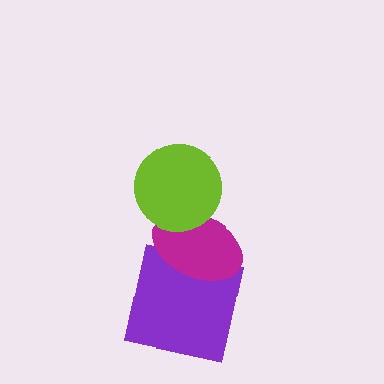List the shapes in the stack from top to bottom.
From top to bottom: the lime circle, the magenta ellipse, the purple square.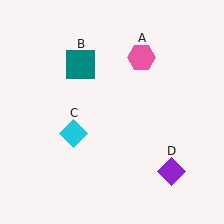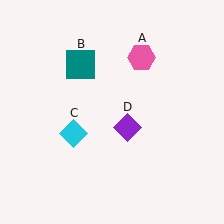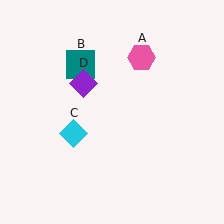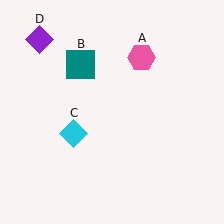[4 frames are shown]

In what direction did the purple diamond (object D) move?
The purple diamond (object D) moved up and to the left.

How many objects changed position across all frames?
1 object changed position: purple diamond (object D).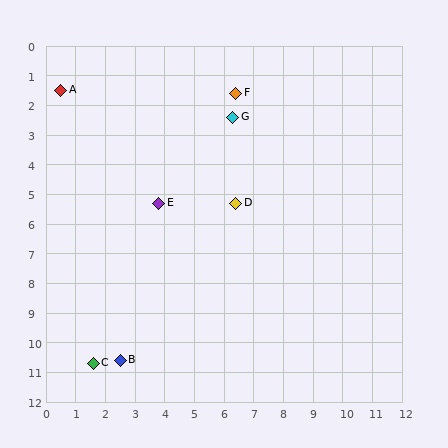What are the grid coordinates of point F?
Point F is at approximately (6.4, 1.6).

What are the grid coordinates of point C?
Point C is at approximately (1.6, 10.7).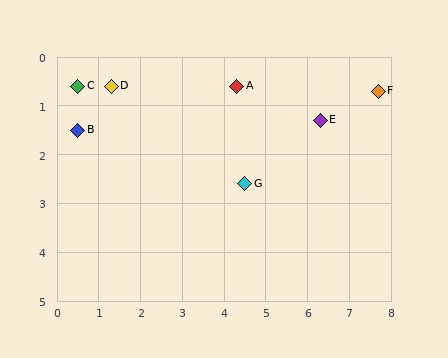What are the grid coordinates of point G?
Point G is at approximately (4.5, 2.6).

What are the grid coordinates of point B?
Point B is at approximately (0.5, 1.5).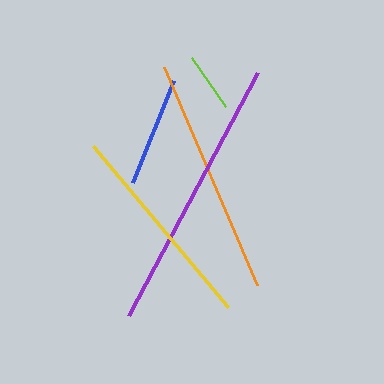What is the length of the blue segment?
The blue segment is approximately 110 pixels long.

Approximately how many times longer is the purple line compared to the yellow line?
The purple line is approximately 1.3 times the length of the yellow line.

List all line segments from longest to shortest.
From longest to shortest: purple, orange, yellow, blue, lime.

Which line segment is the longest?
The purple line is the longest at approximately 275 pixels.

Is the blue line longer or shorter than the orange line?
The orange line is longer than the blue line.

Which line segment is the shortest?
The lime line is the shortest at approximately 60 pixels.